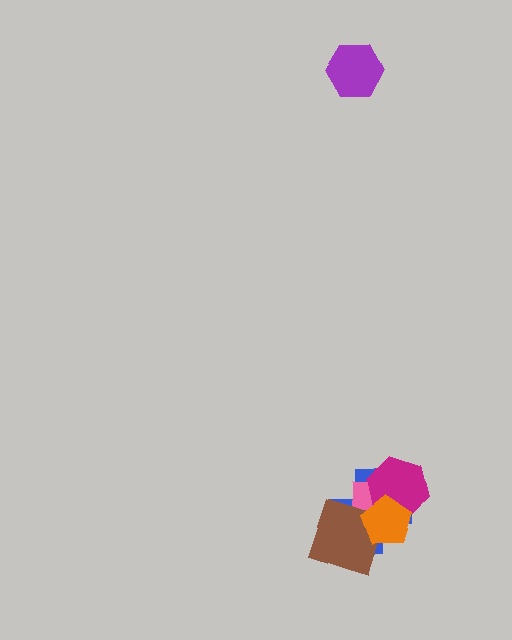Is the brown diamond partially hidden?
Yes, it is partially covered by another shape.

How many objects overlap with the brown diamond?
3 objects overlap with the brown diamond.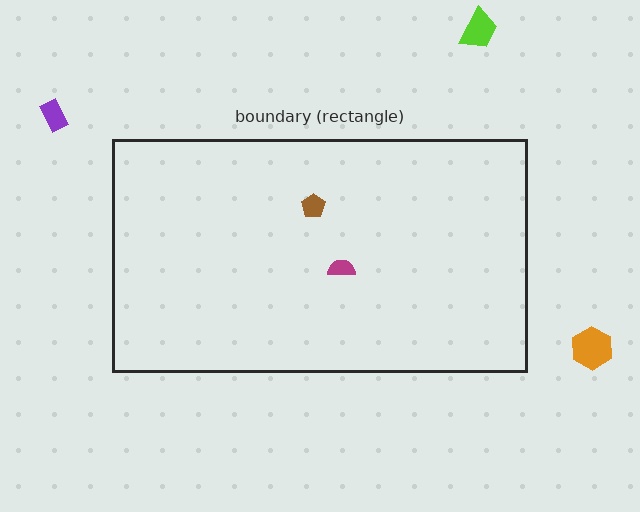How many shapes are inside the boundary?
2 inside, 3 outside.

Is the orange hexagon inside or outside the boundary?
Outside.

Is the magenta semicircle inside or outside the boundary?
Inside.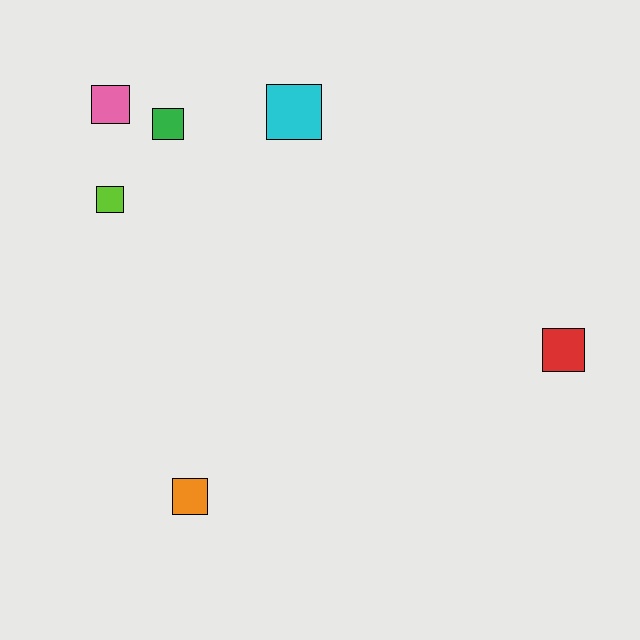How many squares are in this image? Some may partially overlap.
There are 6 squares.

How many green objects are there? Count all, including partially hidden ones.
There is 1 green object.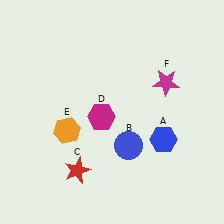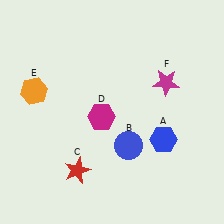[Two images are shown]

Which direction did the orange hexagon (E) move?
The orange hexagon (E) moved up.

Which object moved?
The orange hexagon (E) moved up.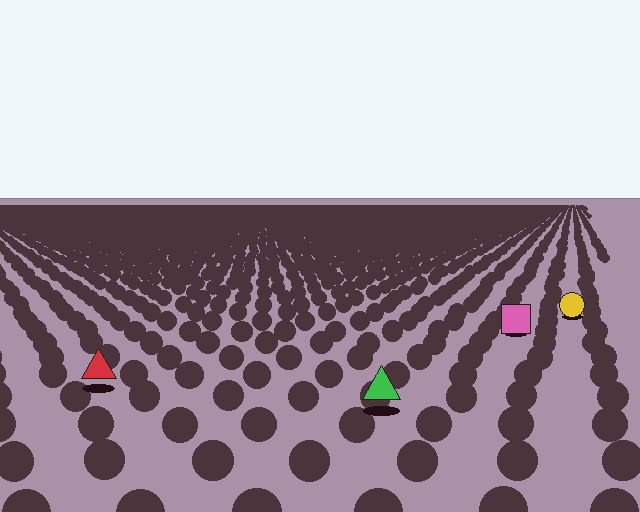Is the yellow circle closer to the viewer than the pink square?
No. The pink square is closer — you can tell from the texture gradient: the ground texture is coarser near it.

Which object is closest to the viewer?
The green triangle is closest. The texture marks near it are larger and more spread out.